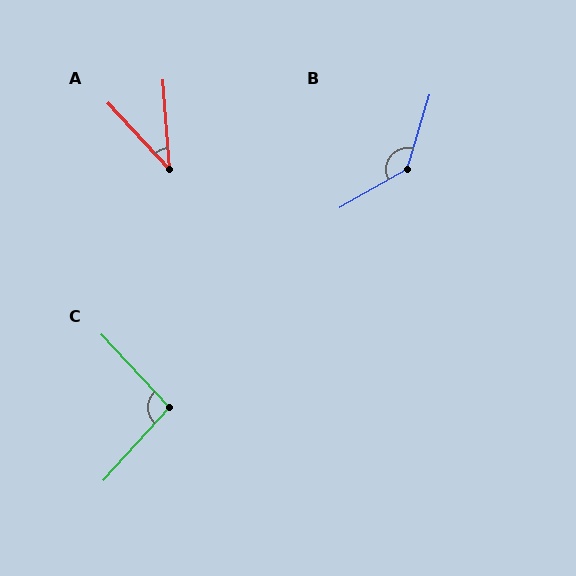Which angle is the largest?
B, at approximately 137 degrees.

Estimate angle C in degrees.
Approximately 95 degrees.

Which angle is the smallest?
A, at approximately 39 degrees.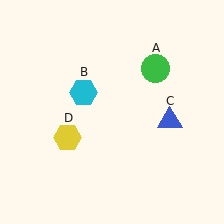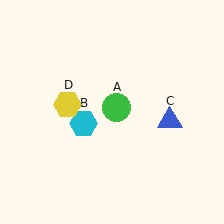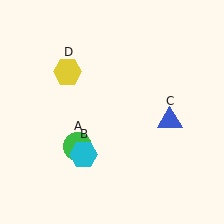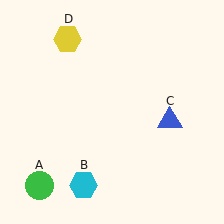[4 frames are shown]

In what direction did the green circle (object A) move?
The green circle (object A) moved down and to the left.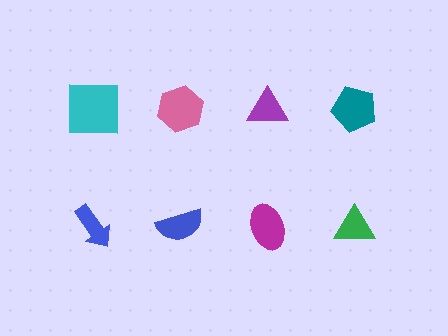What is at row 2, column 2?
A blue semicircle.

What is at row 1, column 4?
A teal pentagon.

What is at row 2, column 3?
A magenta ellipse.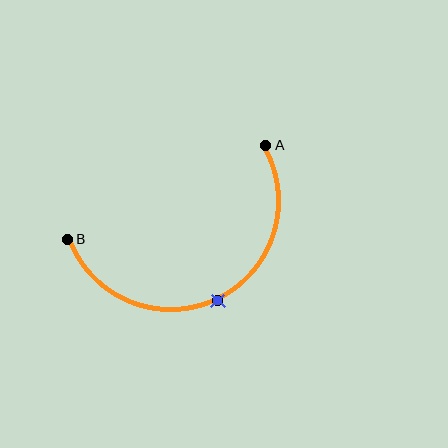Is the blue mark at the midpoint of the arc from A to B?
Yes. The blue mark lies on the arc at equal arc-length from both A and B — it is the arc midpoint.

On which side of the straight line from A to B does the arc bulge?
The arc bulges below the straight line connecting A and B.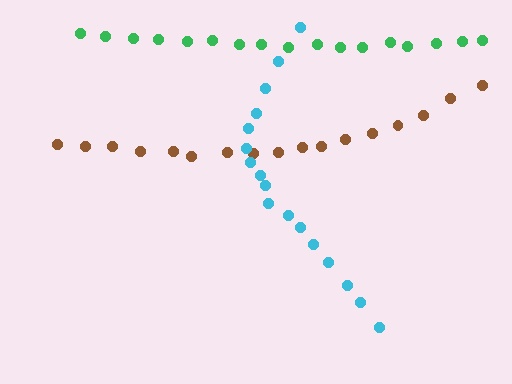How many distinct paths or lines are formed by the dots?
There are 3 distinct paths.